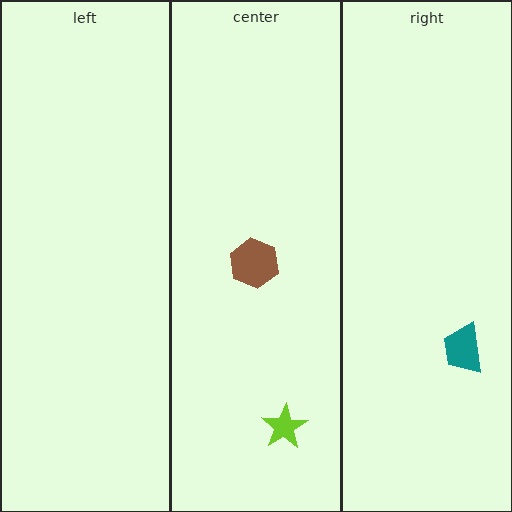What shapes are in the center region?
The lime star, the brown hexagon.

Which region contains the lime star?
The center region.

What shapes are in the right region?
The teal trapezoid.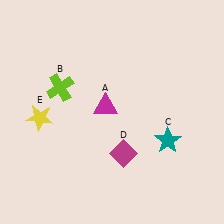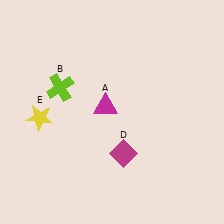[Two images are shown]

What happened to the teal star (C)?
The teal star (C) was removed in Image 2. It was in the bottom-right area of Image 1.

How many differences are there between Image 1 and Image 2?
There is 1 difference between the two images.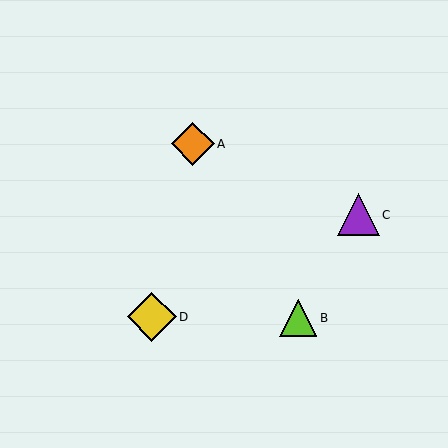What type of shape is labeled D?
Shape D is a yellow diamond.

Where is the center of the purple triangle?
The center of the purple triangle is at (359, 215).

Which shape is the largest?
The yellow diamond (labeled D) is the largest.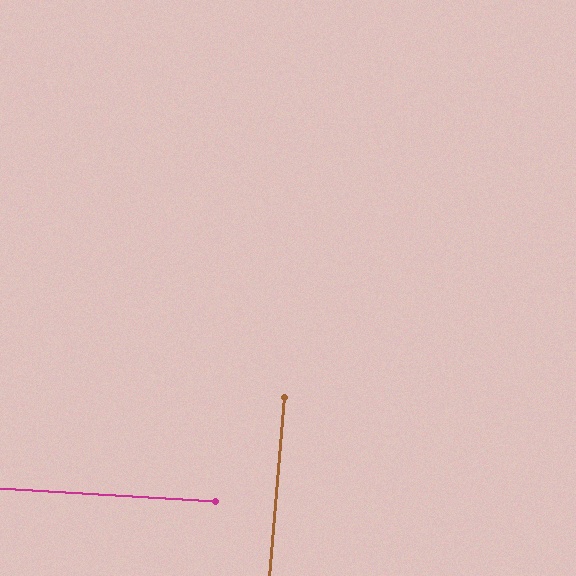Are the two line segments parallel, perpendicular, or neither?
Perpendicular — they meet at approximately 89°.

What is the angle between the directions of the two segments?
Approximately 89 degrees.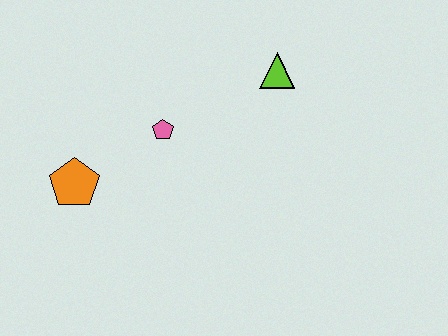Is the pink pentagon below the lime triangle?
Yes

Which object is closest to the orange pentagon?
The pink pentagon is closest to the orange pentagon.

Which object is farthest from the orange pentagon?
The lime triangle is farthest from the orange pentagon.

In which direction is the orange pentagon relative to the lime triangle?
The orange pentagon is to the left of the lime triangle.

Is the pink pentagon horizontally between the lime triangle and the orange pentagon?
Yes